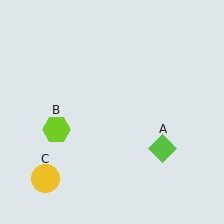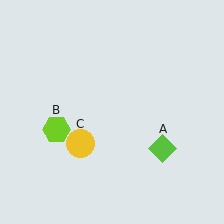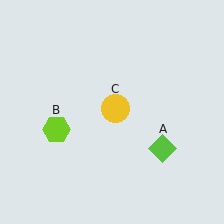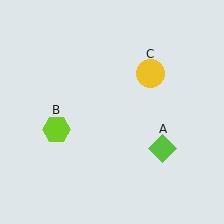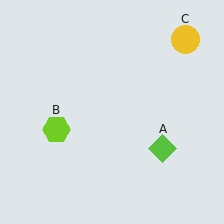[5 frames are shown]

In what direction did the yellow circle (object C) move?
The yellow circle (object C) moved up and to the right.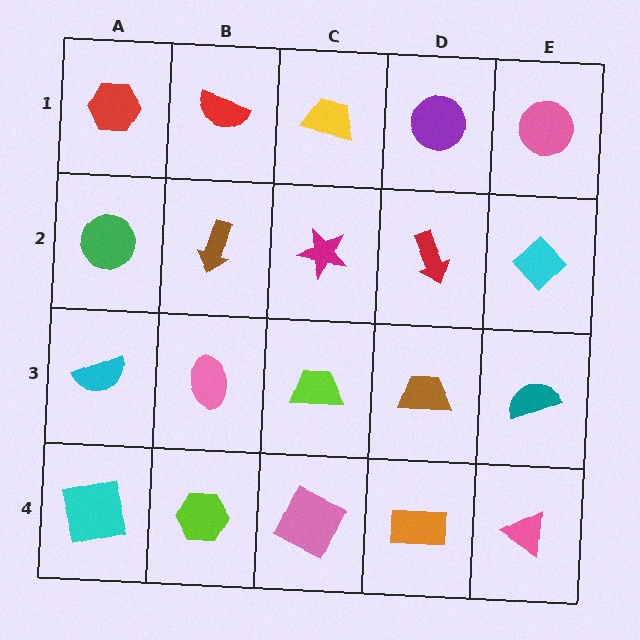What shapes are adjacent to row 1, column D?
A red arrow (row 2, column D), a yellow trapezoid (row 1, column C), a pink circle (row 1, column E).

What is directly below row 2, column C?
A lime trapezoid.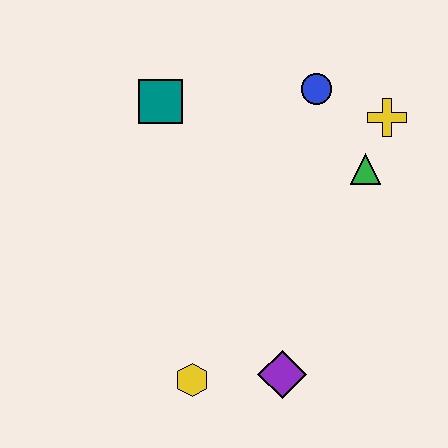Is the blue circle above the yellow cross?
Yes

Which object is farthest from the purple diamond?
The teal square is farthest from the purple diamond.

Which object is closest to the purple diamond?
The yellow hexagon is closest to the purple diamond.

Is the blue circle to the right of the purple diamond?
Yes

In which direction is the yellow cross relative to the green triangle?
The yellow cross is above the green triangle.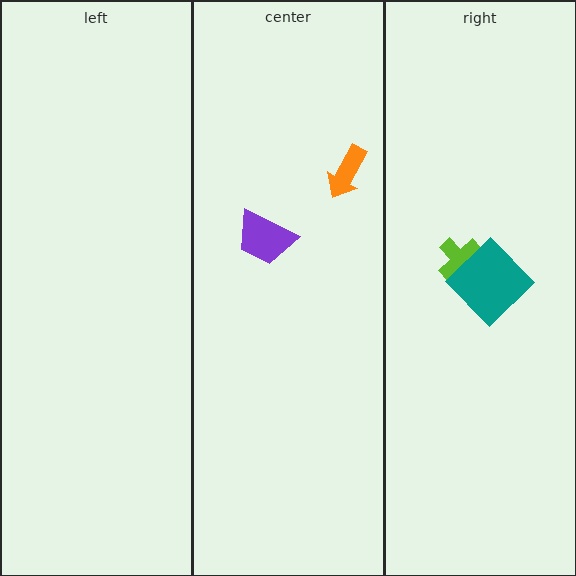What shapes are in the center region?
The purple trapezoid, the orange arrow.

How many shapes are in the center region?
2.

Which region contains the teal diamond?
The right region.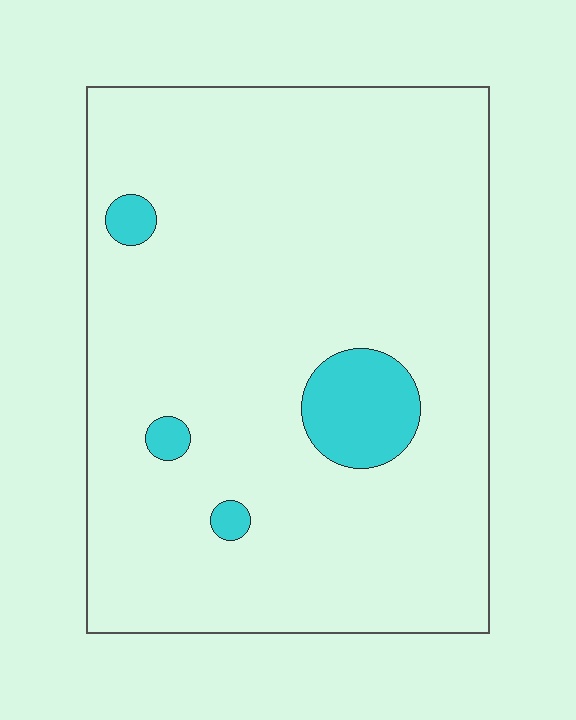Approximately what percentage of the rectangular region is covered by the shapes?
Approximately 5%.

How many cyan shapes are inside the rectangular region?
4.